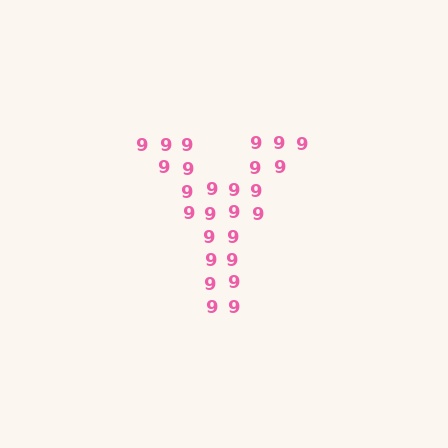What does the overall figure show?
The overall figure shows the letter Y.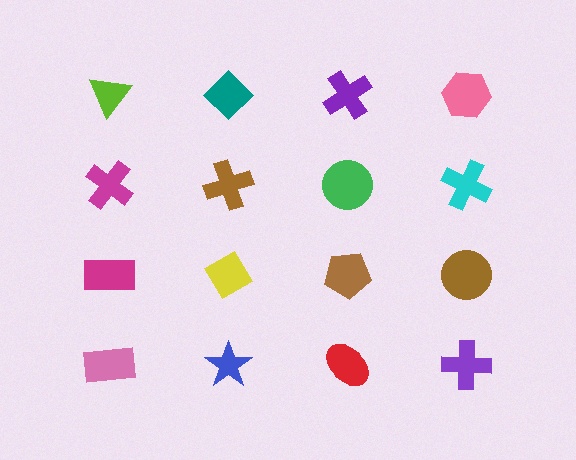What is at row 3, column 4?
A brown circle.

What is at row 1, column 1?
A lime triangle.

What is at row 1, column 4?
A pink hexagon.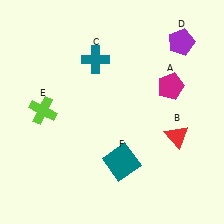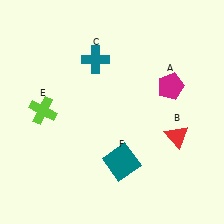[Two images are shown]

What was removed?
The purple pentagon (D) was removed in Image 2.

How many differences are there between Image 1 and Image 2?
There is 1 difference between the two images.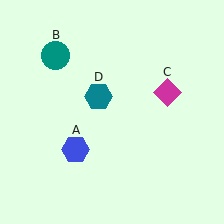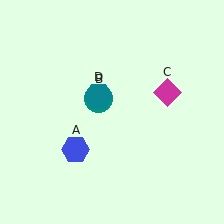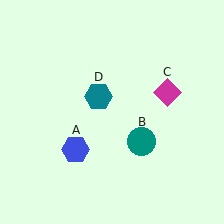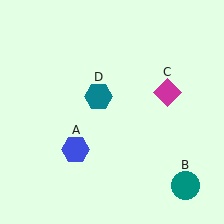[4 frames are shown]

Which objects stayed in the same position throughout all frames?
Blue hexagon (object A) and magenta diamond (object C) and teal hexagon (object D) remained stationary.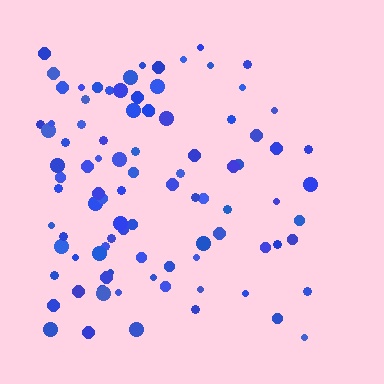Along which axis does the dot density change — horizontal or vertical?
Horizontal.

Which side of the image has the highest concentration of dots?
The left.